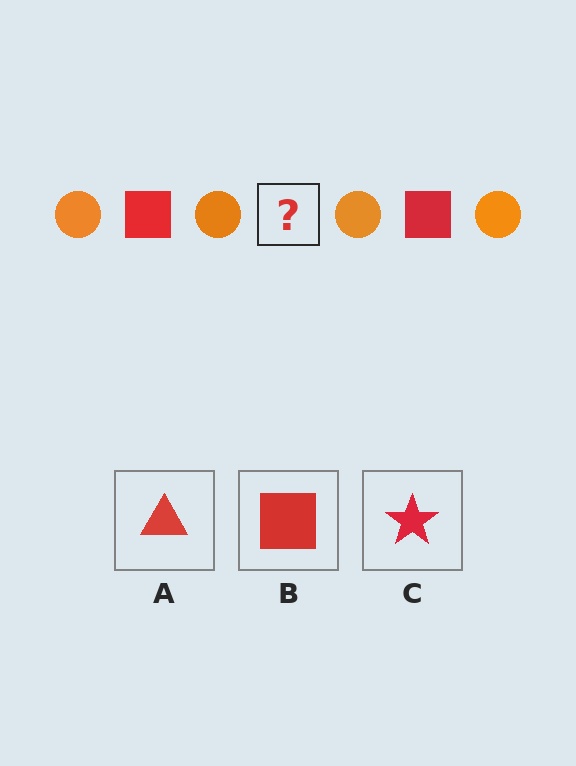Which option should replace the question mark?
Option B.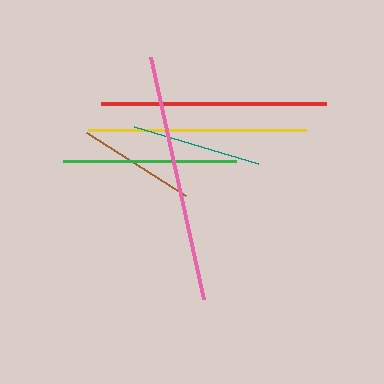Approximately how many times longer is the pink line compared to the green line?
The pink line is approximately 1.4 times the length of the green line.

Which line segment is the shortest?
The brown line is the shortest at approximately 117 pixels.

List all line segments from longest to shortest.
From longest to shortest: pink, red, yellow, green, teal, brown.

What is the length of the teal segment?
The teal segment is approximately 129 pixels long.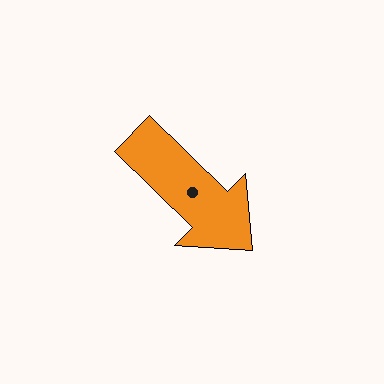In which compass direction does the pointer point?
Southeast.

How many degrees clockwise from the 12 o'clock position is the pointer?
Approximately 134 degrees.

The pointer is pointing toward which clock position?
Roughly 4 o'clock.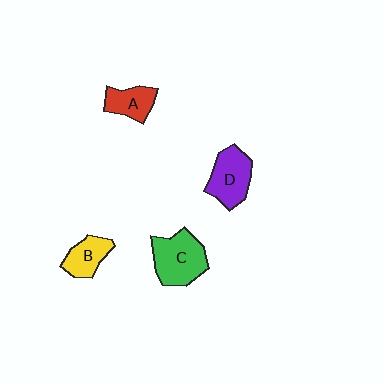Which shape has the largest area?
Shape C (green).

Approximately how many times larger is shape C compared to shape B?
Approximately 1.7 times.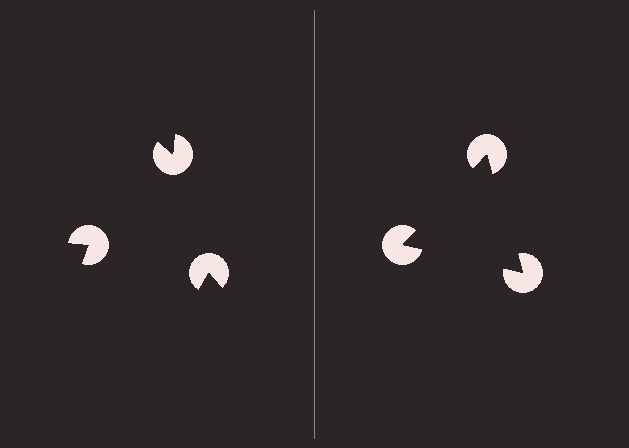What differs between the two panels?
The pac-man discs are positioned identically on both sides; only the wedge orientations differ. On the right they align to a triangle; on the left they are misaligned.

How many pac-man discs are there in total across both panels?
6 — 3 on each side.